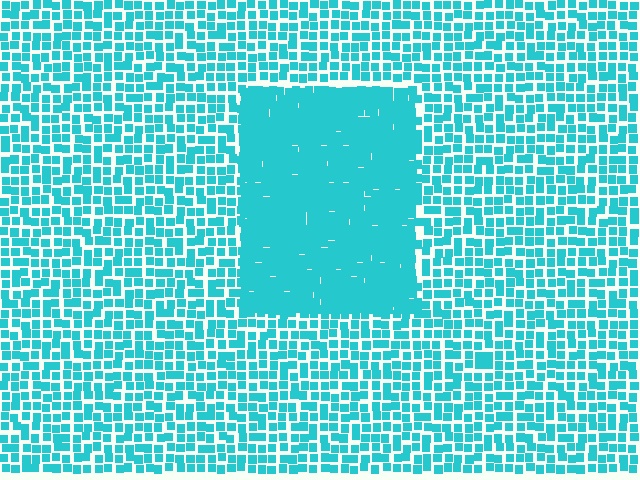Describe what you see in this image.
The image contains small cyan elements arranged at two different densities. A rectangle-shaped region is visible where the elements are more densely packed than the surrounding area.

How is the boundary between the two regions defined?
The boundary is defined by a change in element density (approximately 2.0x ratio). All elements are the same color, size, and shape.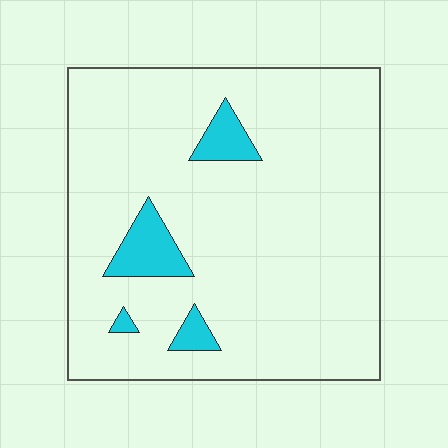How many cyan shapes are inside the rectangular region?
4.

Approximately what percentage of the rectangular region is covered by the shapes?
Approximately 10%.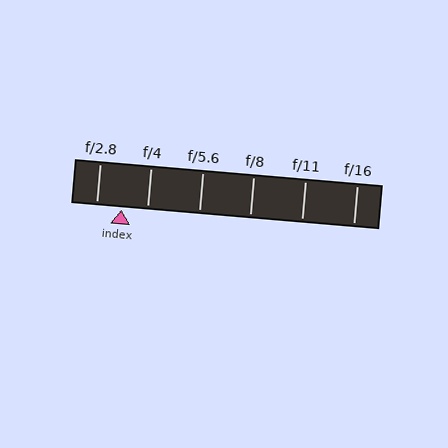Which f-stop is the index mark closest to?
The index mark is closest to f/4.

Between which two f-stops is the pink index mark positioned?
The index mark is between f/2.8 and f/4.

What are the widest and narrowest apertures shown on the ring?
The widest aperture shown is f/2.8 and the narrowest is f/16.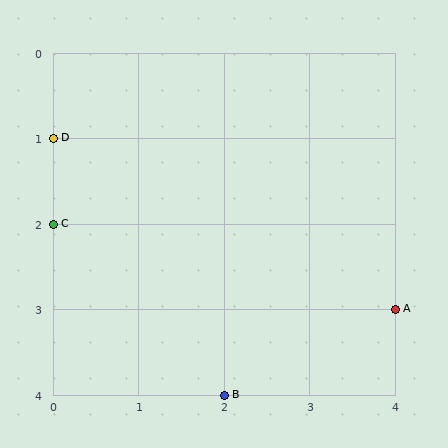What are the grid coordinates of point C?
Point C is at grid coordinates (0, 2).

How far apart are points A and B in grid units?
Points A and B are 2 columns and 1 row apart (about 2.2 grid units diagonally).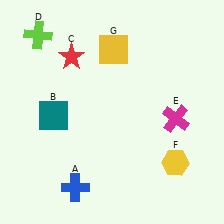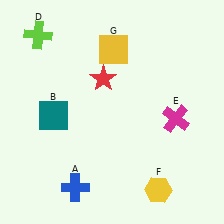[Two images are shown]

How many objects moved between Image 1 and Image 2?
2 objects moved between the two images.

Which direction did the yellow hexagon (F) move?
The yellow hexagon (F) moved down.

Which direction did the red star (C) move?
The red star (C) moved right.